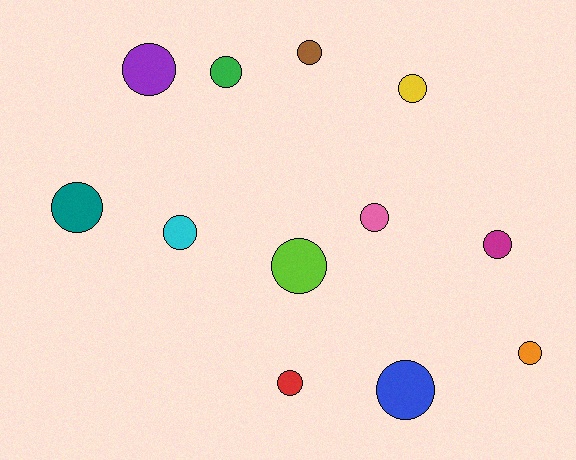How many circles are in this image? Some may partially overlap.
There are 12 circles.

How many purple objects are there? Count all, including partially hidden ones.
There is 1 purple object.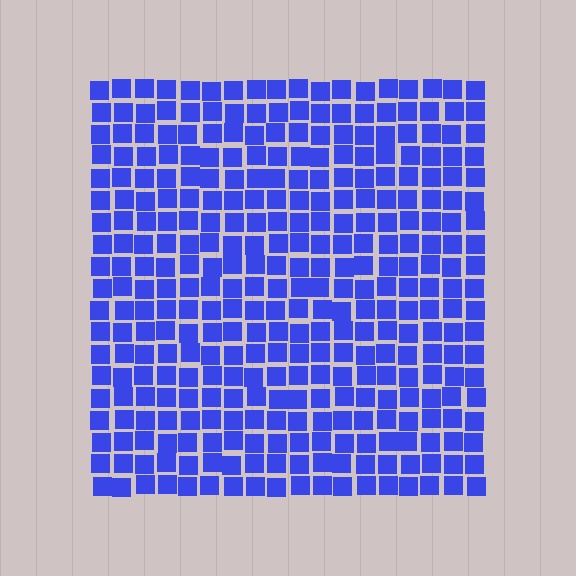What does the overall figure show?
The overall figure shows a square.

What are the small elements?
The small elements are squares.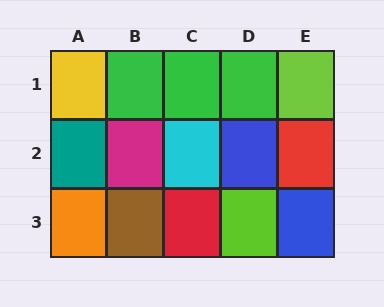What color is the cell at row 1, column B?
Green.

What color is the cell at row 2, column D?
Blue.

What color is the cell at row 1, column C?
Green.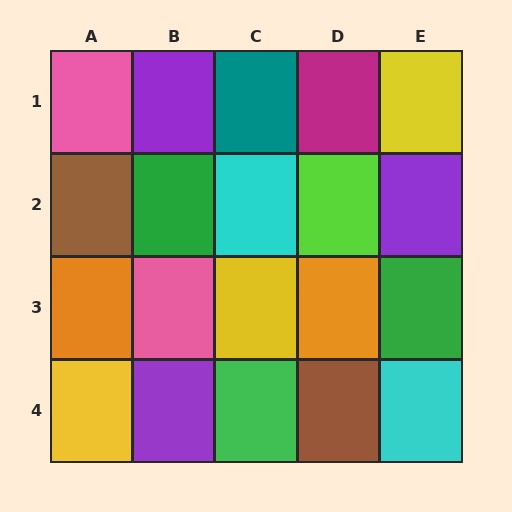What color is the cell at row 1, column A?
Pink.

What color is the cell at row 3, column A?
Orange.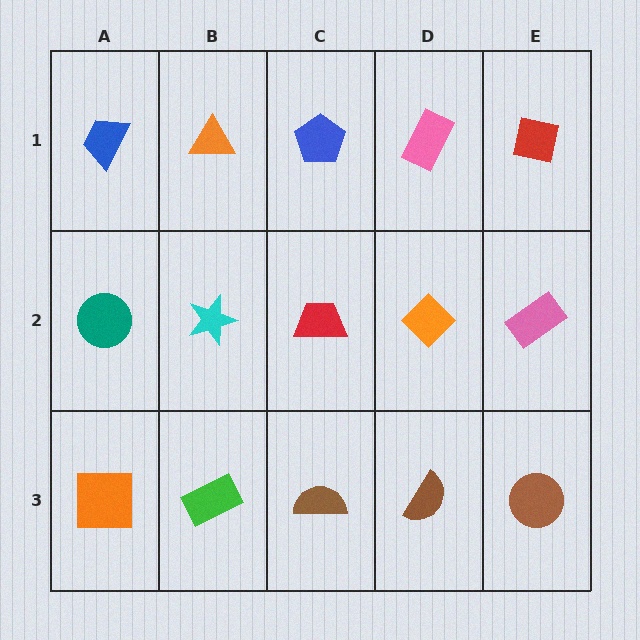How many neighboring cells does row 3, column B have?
3.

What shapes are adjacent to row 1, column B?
A cyan star (row 2, column B), a blue trapezoid (row 1, column A), a blue pentagon (row 1, column C).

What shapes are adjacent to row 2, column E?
A red square (row 1, column E), a brown circle (row 3, column E), an orange diamond (row 2, column D).